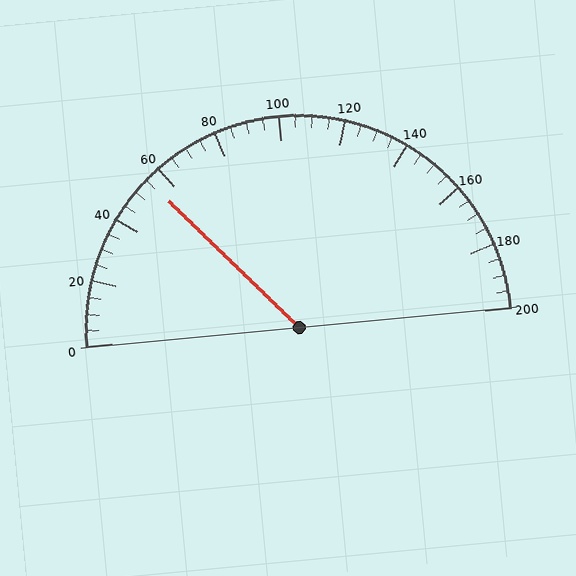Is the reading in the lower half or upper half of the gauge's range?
The reading is in the lower half of the range (0 to 200).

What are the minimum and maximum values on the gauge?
The gauge ranges from 0 to 200.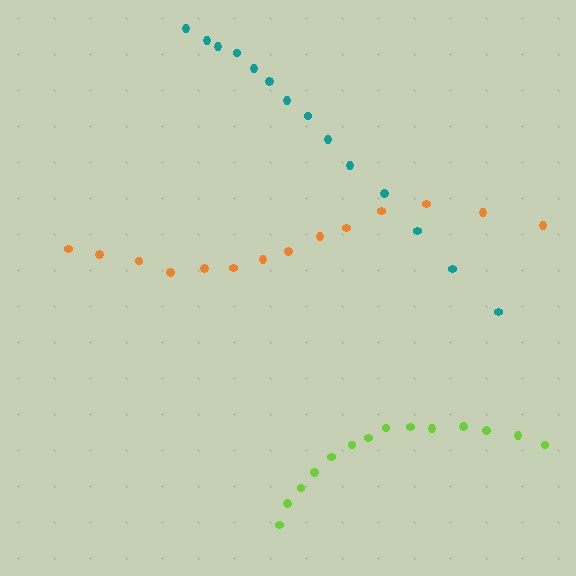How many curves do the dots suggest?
There are 3 distinct paths.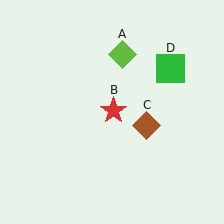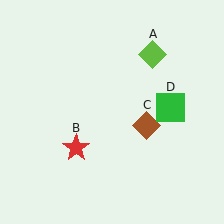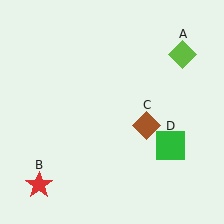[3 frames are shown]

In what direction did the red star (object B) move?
The red star (object B) moved down and to the left.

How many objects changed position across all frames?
3 objects changed position: lime diamond (object A), red star (object B), green square (object D).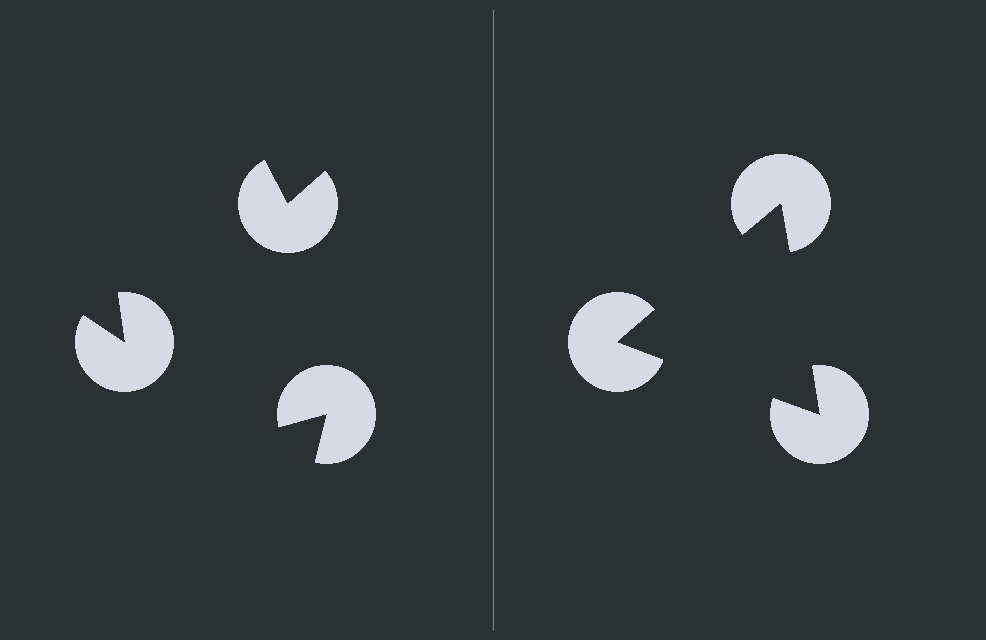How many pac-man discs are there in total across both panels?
6 — 3 on each side.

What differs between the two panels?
The pac-man discs are positioned identically on both sides; only the wedge orientations differ. On the right they align to a triangle; on the left they are misaligned.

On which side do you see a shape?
An illusory triangle appears on the right side. On the left side the wedge cuts are rotated, so no coherent shape forms.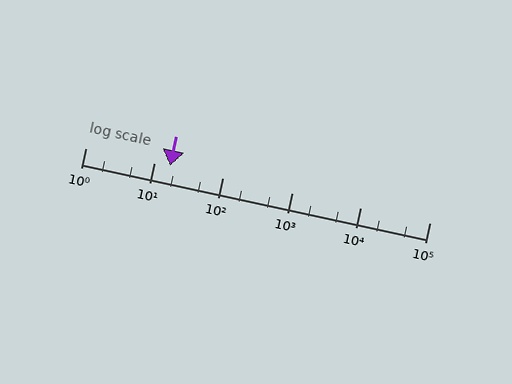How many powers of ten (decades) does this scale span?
The scale spans 5 decades, from 1 to 100000.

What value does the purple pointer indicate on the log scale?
The pointer indicates approximately 17.